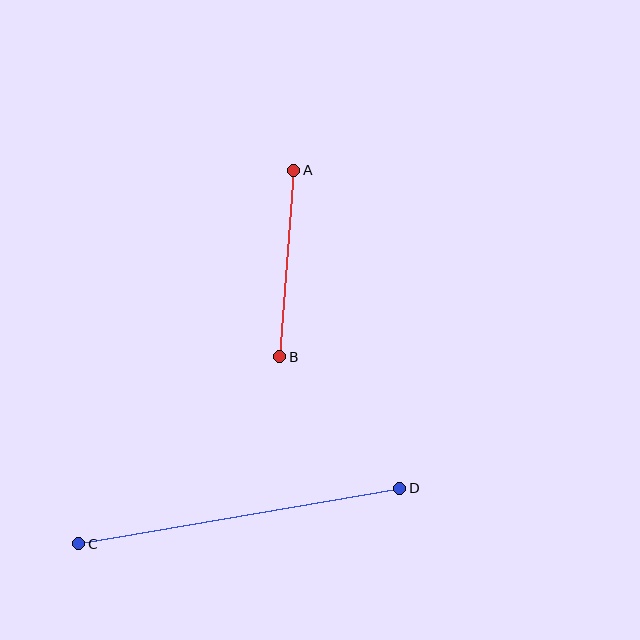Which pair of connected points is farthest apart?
Points C and D are farthest apart.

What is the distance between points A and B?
The distance is approximately 187 pixels.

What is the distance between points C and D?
The distance is approximately 326 pixels.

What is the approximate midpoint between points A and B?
The midpoint is at approximately (287, 263) pixels.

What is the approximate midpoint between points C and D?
The midpoint is at approximately (239, 516) pixels.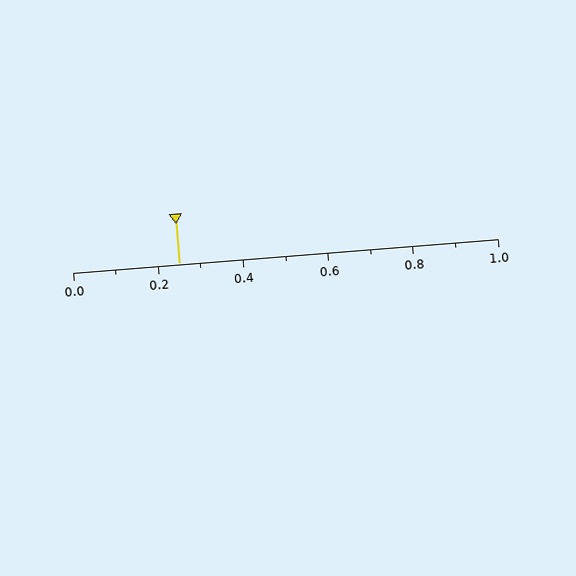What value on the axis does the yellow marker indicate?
The marker indicates approximately 0.25.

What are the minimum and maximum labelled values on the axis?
The axis runs from 0.0 to 1.0.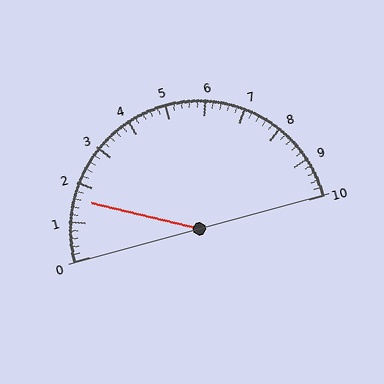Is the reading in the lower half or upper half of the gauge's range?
The reading is in the lower half of the range (0 to 10).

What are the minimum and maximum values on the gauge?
The gauge ranges from 0 to 10.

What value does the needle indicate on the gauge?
The needle indicates approximately 1.6.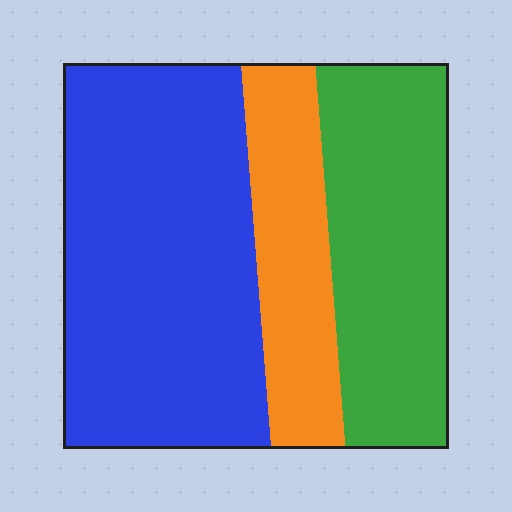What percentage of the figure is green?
Green takes up between a sixth and a third of the figure.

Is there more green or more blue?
Blue.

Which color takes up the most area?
Blue, at roughly 50%.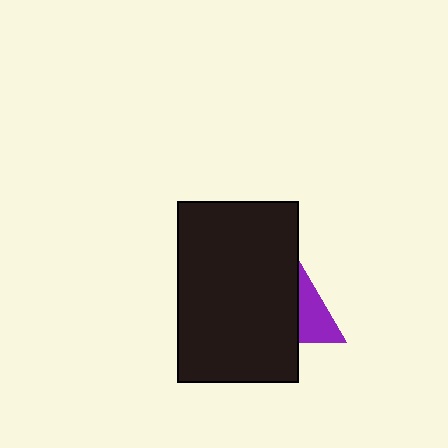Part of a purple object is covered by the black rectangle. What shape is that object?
It is a triangle.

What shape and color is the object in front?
The object in front is a black rectangle.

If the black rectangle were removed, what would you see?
You would see the complete purple triangle.